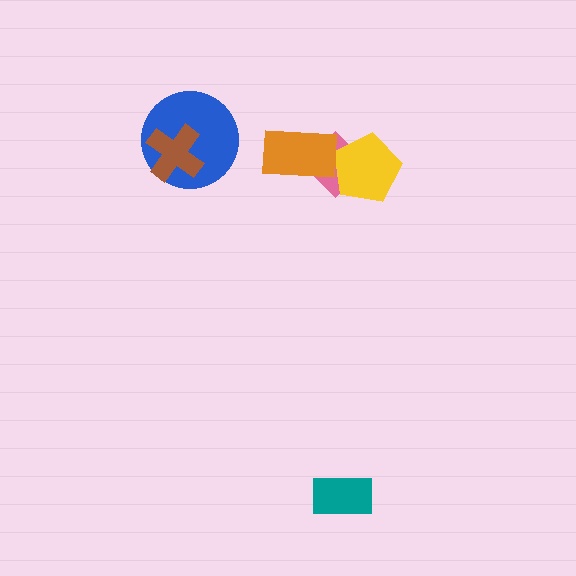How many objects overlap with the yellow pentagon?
1 object overlaps with the yellow pentagon.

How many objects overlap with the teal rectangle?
0 objects overlap with the teal rectangle.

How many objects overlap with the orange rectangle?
1 object overlaps with the orange rectangle.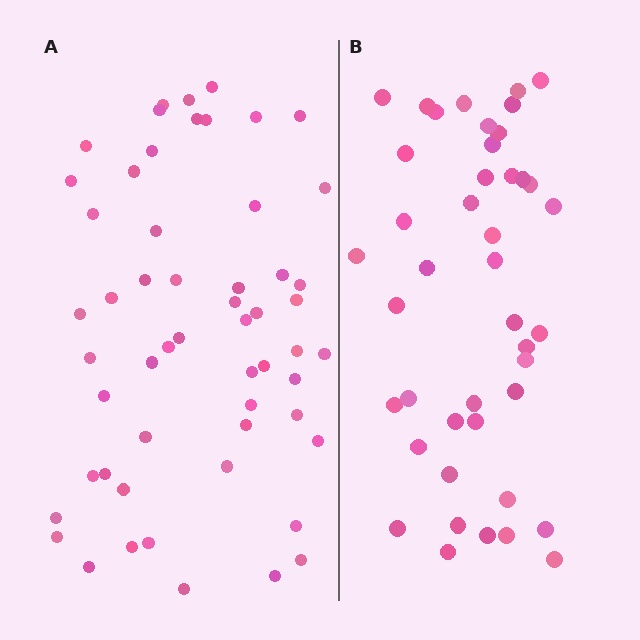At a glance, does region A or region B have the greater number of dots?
Region A (the left region) has more dots.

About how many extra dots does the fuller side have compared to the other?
Region A has roughly 12 or so more dots than region B.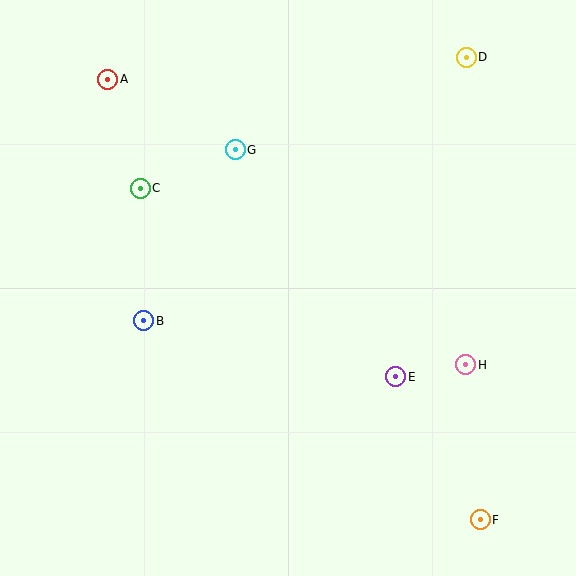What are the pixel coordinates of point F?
Point F is at (480, 520).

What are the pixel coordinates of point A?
Point A is at (108, 79).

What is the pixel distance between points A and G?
The distance between A and G is 146 pixels.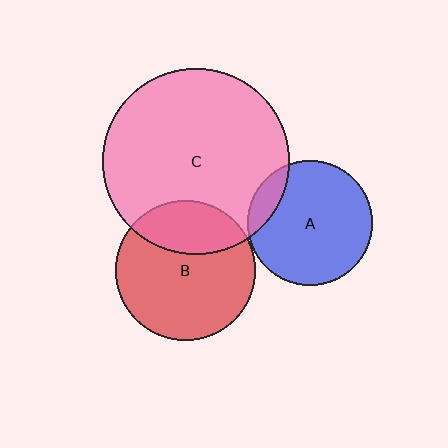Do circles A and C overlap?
Yes.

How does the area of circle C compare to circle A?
Approximately 2.2 times.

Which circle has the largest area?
Circle C (pink).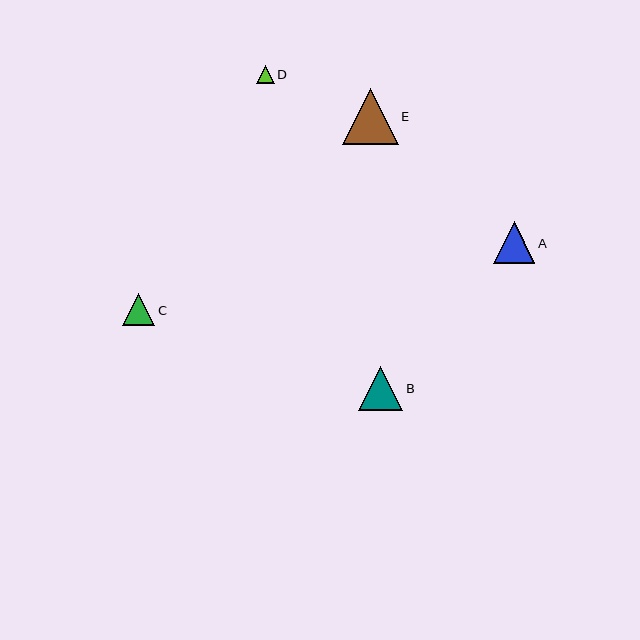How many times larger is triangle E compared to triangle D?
Triangle E is approximately 3.1 times the size of triangle D.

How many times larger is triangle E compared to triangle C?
Triangle E is approximately 1.7 times the size of triangle C.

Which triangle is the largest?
Triangle E is the largest with a size of approximately 56 pixels.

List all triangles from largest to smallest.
From largest to smallest: E, B, A, C, D.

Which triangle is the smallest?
Triangle D is the smallest with a size of approximately 18 pixels.